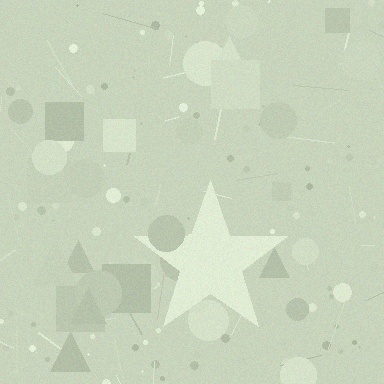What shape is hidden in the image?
A star is hidden in the image.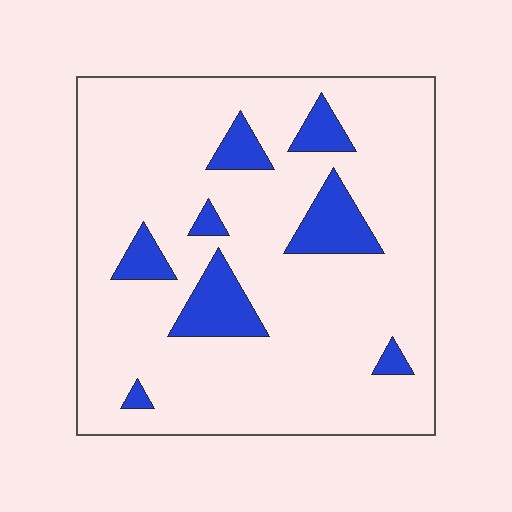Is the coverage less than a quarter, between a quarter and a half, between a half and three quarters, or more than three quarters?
Less than a quarter.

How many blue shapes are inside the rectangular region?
8.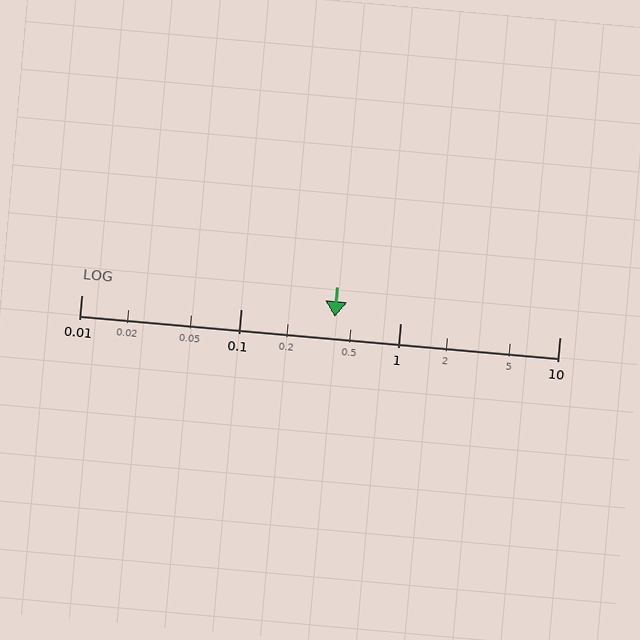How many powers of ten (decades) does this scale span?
The scale spans 3 decades, from 0.01 to 10.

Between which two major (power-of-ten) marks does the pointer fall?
The pointer is between 0.1 and 1.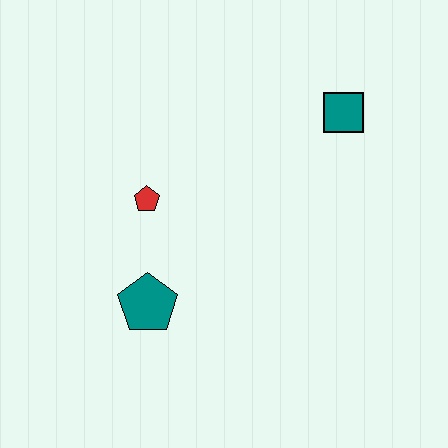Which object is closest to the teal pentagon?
The red pentagon is closest to the teal pentagon.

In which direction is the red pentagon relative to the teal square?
The red pentagon is to the left of the teal square.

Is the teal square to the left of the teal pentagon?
No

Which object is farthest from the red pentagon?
The teal square is farthest from the red pentagon.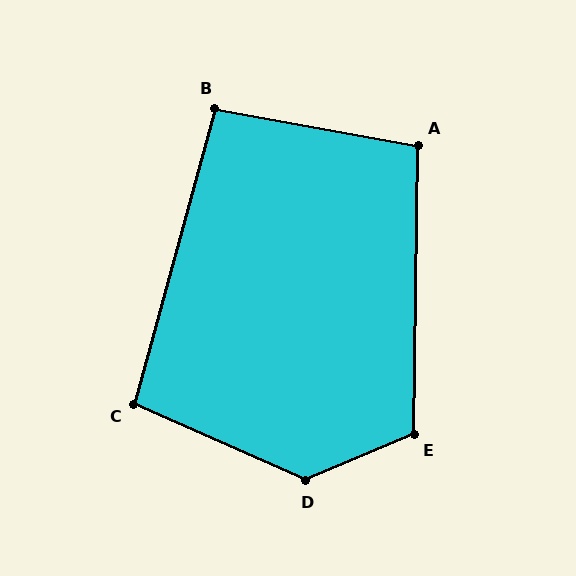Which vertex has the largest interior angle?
D, at approximately 133 degrees.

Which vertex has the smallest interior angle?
B, at approximately 95 degrees.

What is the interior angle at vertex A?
Approximately 99 degrees (obtuse).